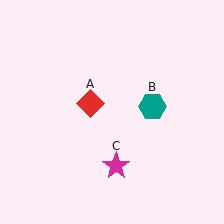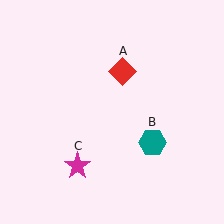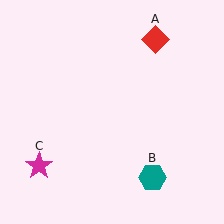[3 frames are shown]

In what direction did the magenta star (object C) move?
The magenta star (object C) moved left.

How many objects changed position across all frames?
3 objects changed position: red diamond (object A), teal hexagon (object B), magenta star (object C).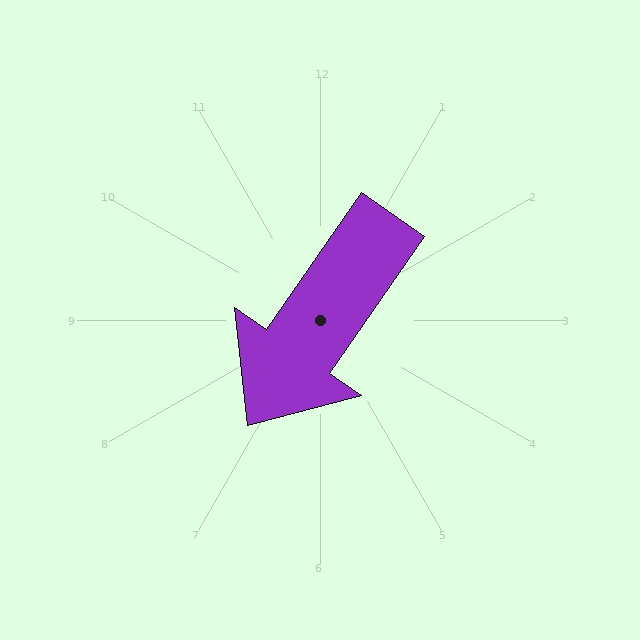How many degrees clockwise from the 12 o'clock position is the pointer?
Approximately 215 degrees.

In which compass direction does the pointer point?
Southwest.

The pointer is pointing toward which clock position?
Roughly 7 o'clock.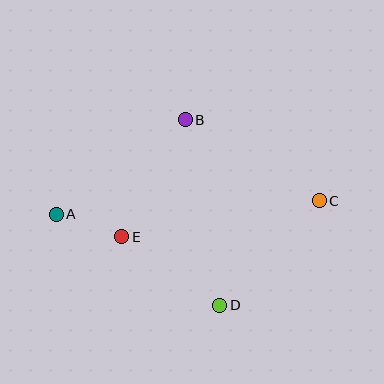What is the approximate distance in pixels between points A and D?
The distance between A and D is approximately 187 pixels.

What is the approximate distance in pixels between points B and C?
The distance between B and C is approximately 157 pixels.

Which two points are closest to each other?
Points A and E are closest to each other.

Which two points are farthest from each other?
Points A and C are farthest from each other.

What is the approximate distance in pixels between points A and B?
The distance between A and B is approximately 160 pixels.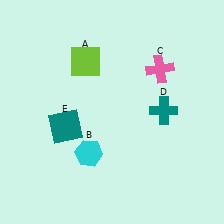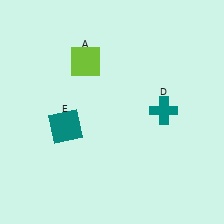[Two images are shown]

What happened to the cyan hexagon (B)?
The cyan hexagon (B) was removed in Image 2. It was in the bottom-left area of Image 1.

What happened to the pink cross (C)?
The pink cross (C) was removed in Image 2. It was in the top-right area of Image 1.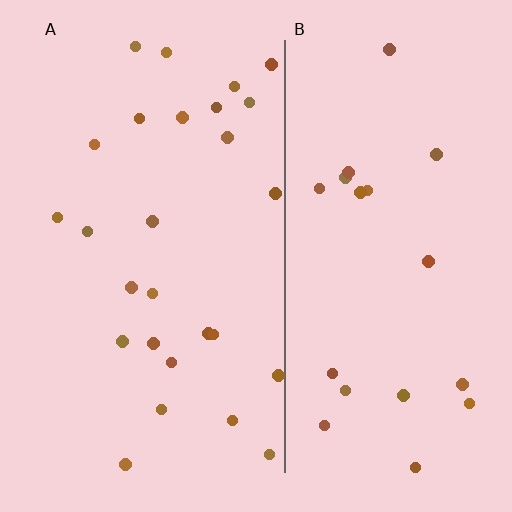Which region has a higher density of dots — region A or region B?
A (the left).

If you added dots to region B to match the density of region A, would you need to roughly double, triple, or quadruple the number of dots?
Approximately double.